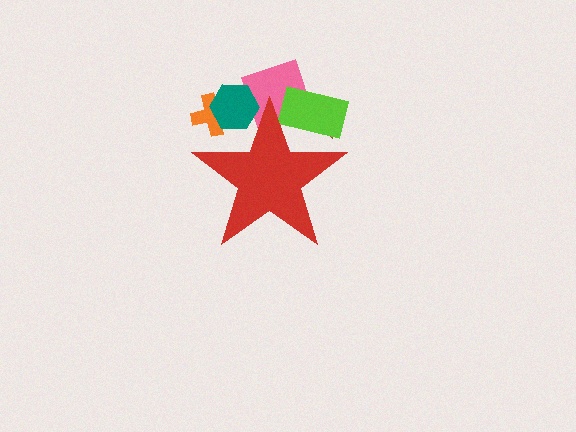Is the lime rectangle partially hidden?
Yes, the lime rectangle is partially hidden behind the red star.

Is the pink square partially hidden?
Yes, the pink square is partially hidden behind the red star.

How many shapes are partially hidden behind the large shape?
5 shapes are partially hidden.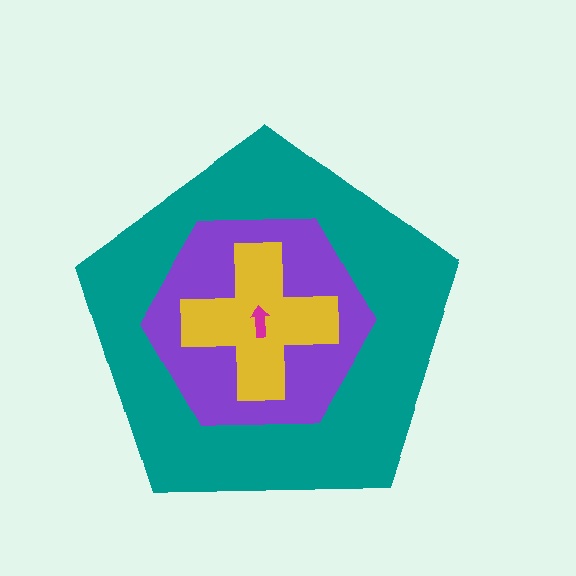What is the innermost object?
The magenta arrow.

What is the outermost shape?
The teal pentagon.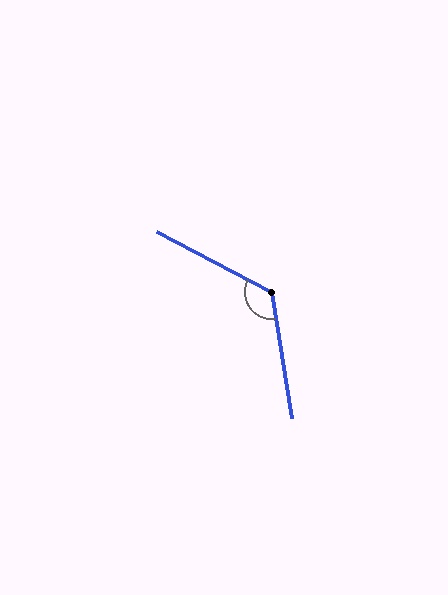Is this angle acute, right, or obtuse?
It is obtuse.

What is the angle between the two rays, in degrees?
Approximately 126 degrees.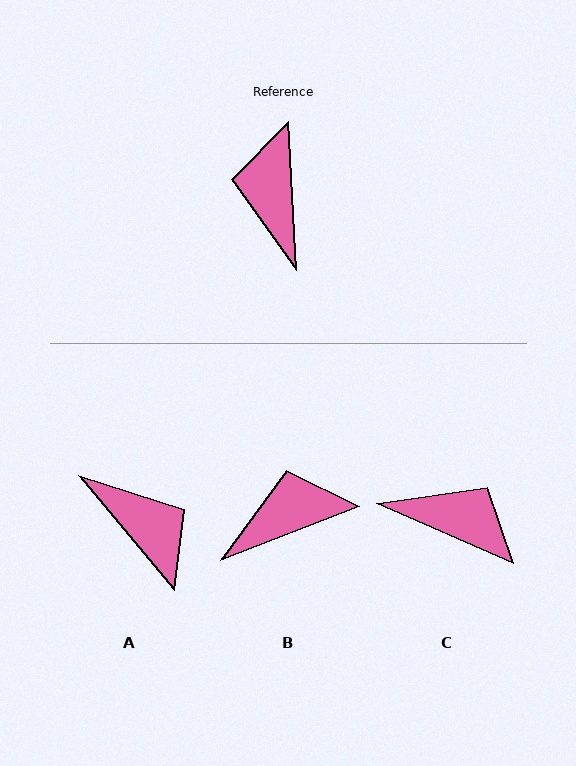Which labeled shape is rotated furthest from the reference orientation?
A, about 144 degrees away.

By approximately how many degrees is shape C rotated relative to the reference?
Approximately 117 degrees clockwise.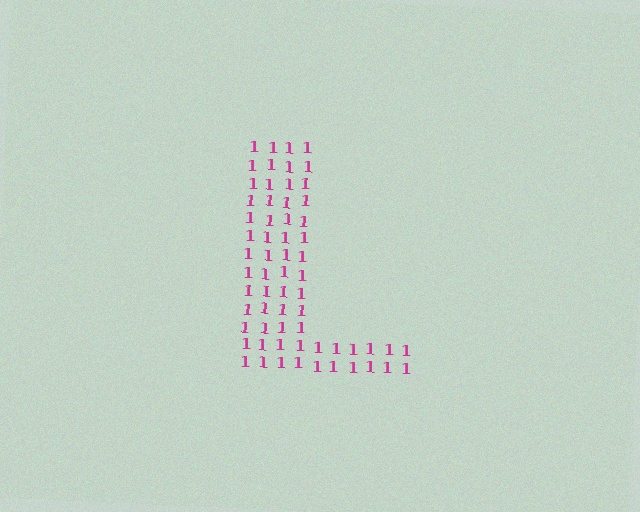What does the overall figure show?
The overall figure shows the letter L.